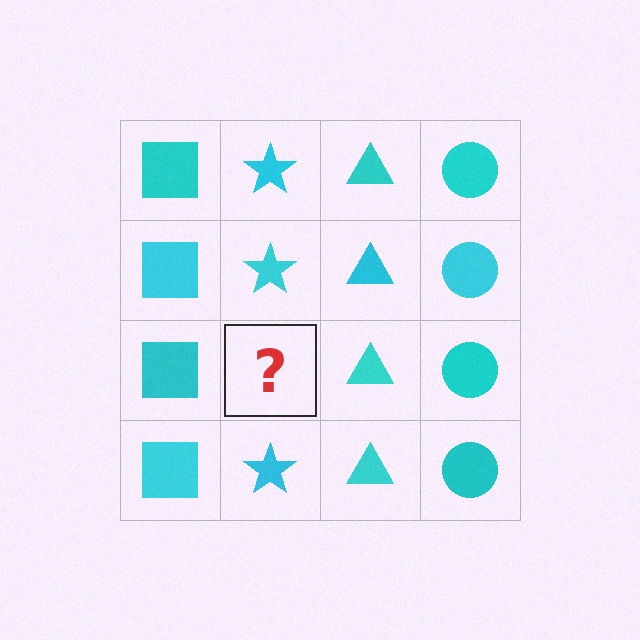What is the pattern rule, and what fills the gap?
The rule is that each column has a consistent shape. The gap should be filled with a cyan star.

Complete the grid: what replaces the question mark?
The question mark should be replaced with a cyan star.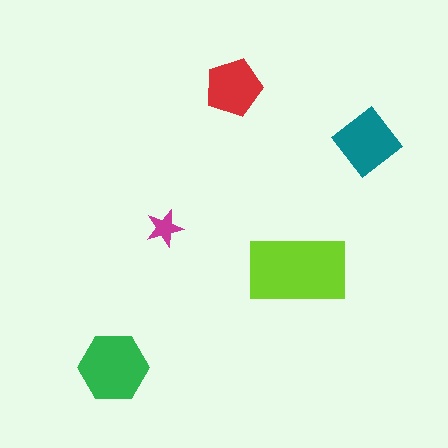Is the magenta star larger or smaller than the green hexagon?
Smaller.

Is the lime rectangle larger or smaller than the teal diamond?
Larger.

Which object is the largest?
The lime rectangle.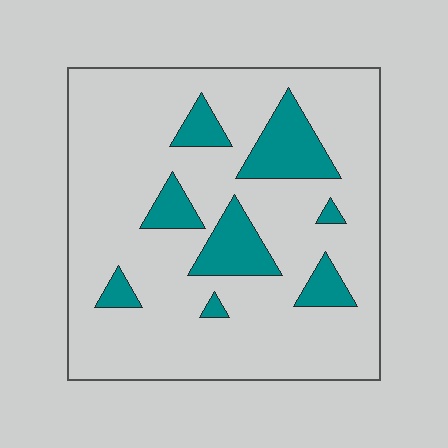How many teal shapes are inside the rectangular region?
8.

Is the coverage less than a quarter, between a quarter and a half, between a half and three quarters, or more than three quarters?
Less than a quarter.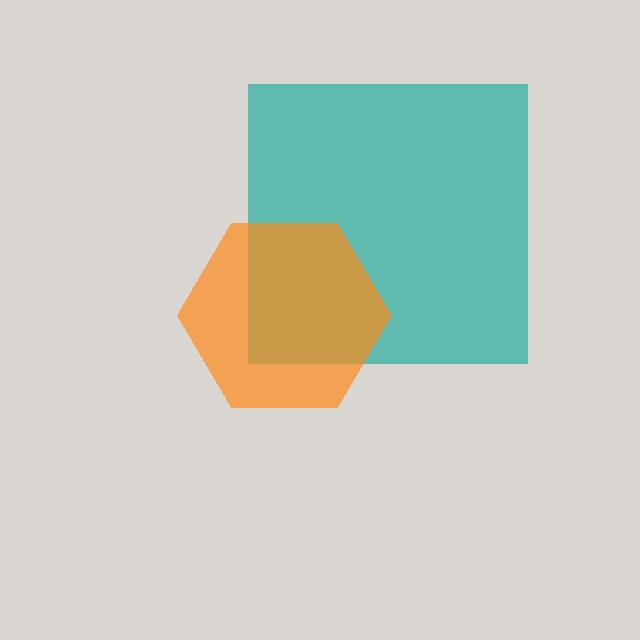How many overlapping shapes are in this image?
There are 2 overlapping shapes in the image.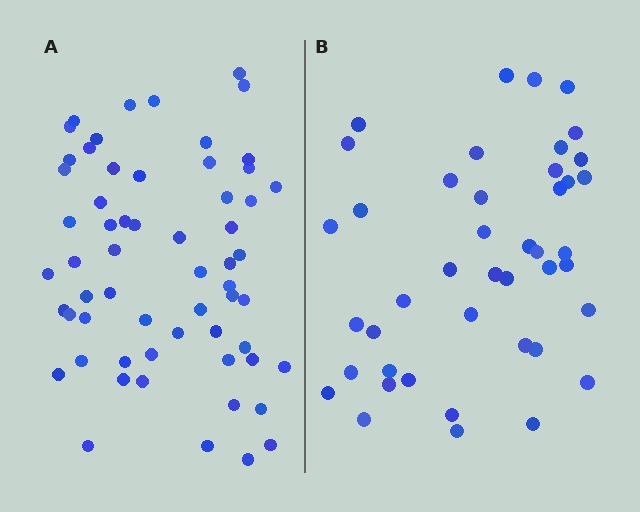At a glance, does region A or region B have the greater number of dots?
Region A (the left region) has more dots.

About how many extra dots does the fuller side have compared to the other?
Region A has approximately 15 more dots than region B.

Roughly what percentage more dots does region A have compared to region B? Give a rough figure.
About 40% more.